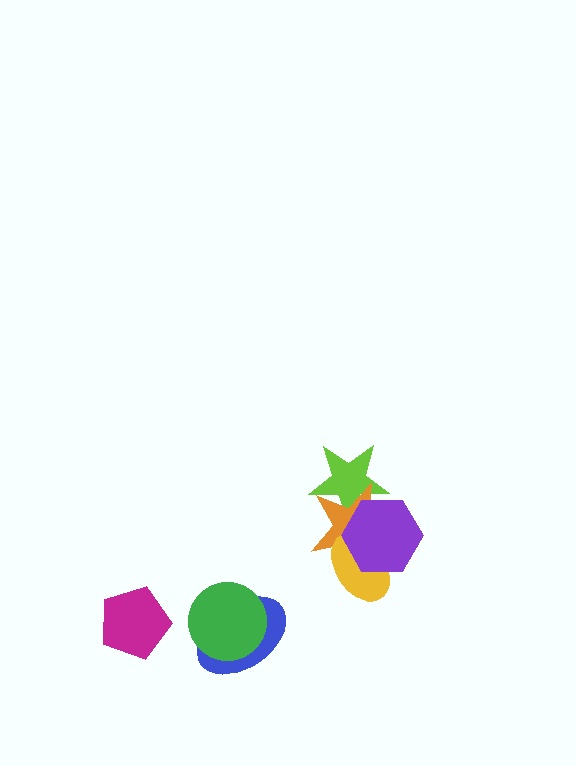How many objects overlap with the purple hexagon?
3 objects overlap with the purple hexagon.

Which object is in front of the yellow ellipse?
The purple hexagon is in front of the yellow ellipse.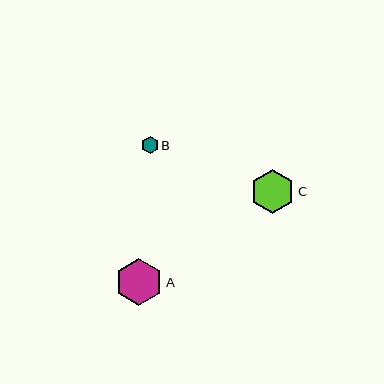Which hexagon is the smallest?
Hexagon B is the smallest with a size of approximately 17 pixels.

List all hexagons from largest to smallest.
From largest to smallest: A, C, B.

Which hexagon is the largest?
Hexagon A is the largest with a size of approximately 48 pixels.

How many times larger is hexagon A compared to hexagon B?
Hexagon A is approximately 2.9 times the size of hexagon B.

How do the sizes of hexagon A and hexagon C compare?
Hexagon A and hexagon C are approximately the same size.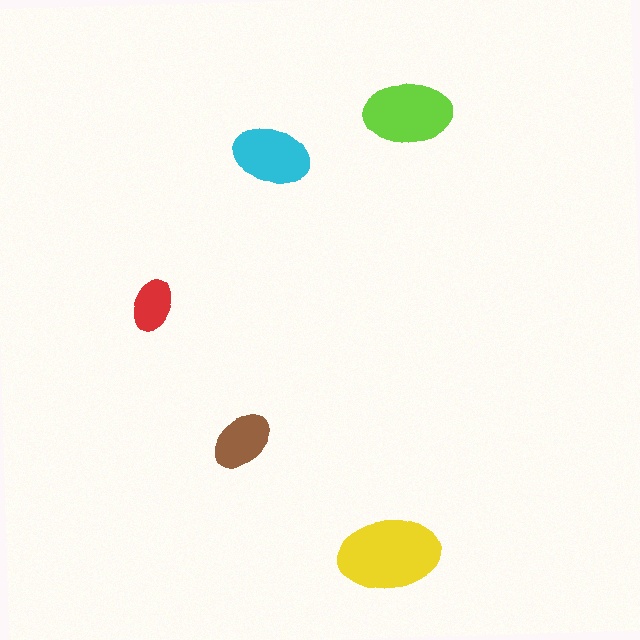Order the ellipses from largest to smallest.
the yellow one, the lime one, the cyan one, the brown one, the red one.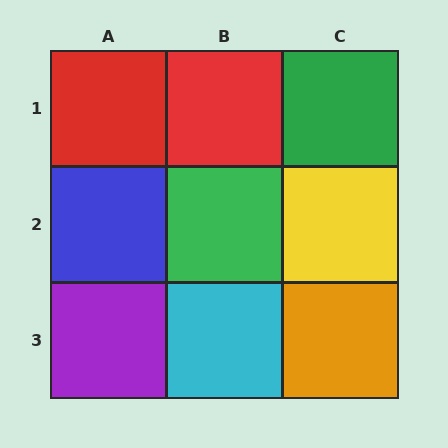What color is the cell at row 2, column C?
Yellow.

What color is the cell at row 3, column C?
Orange.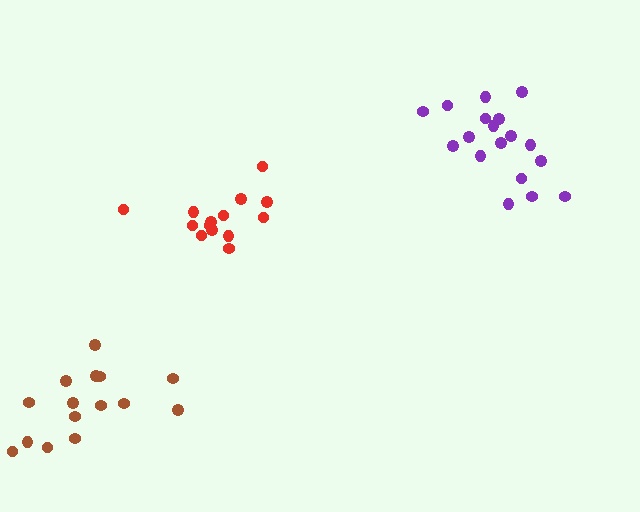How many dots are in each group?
Group 1: 14 dots, Group 2: 18 dots, Group 3: 15 dots (47 total).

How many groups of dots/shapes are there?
There are 3 groups.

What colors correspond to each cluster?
The clusters are colored: red, purple, brown.